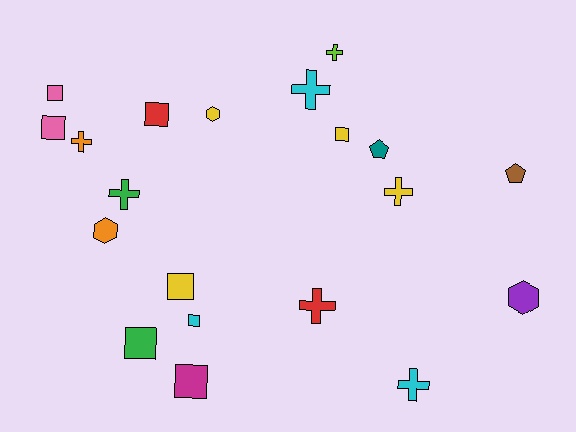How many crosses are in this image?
There are 7 crosses.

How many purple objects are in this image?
There is 1 purple object.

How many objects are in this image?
There are 20 objects.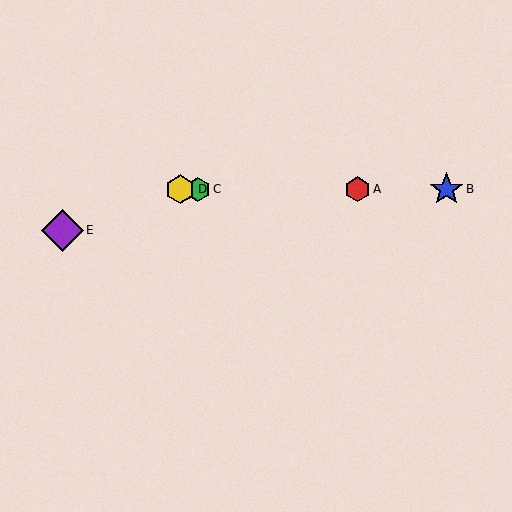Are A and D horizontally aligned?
Yes, both are at y≈189.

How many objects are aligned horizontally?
4 objects (A, B, C, D) are aligned horizontally.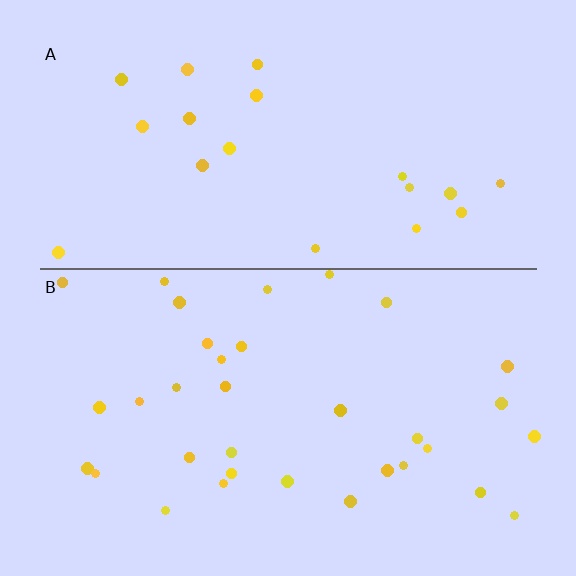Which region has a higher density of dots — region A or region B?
B (the bottom).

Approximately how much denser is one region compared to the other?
Approximately 1.7× — region B over region A.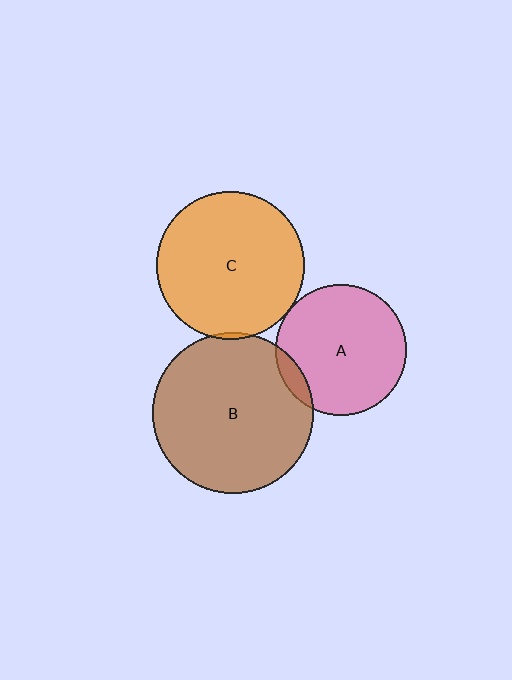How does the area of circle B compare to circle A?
Approximately 1.5 times.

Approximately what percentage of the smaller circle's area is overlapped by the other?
Approximately 10%.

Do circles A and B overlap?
Yes.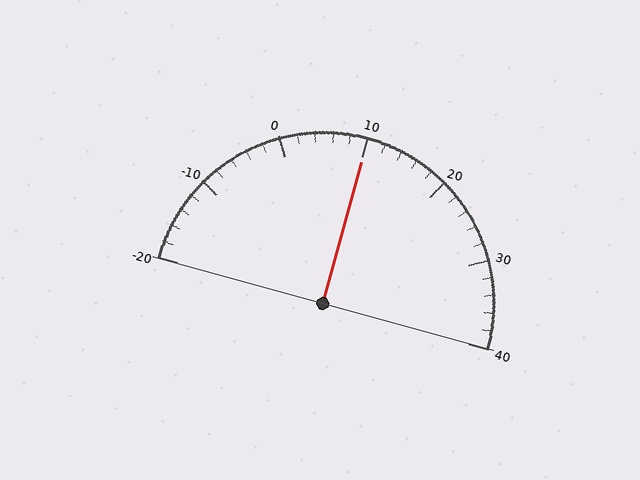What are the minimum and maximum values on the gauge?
The gauge ranges from -20 to 40.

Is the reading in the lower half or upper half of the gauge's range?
The reading is in the upper half of the range (-20 to 40).